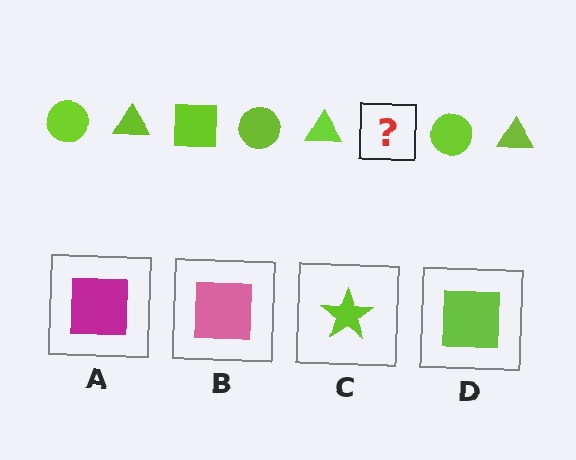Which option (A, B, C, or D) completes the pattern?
D.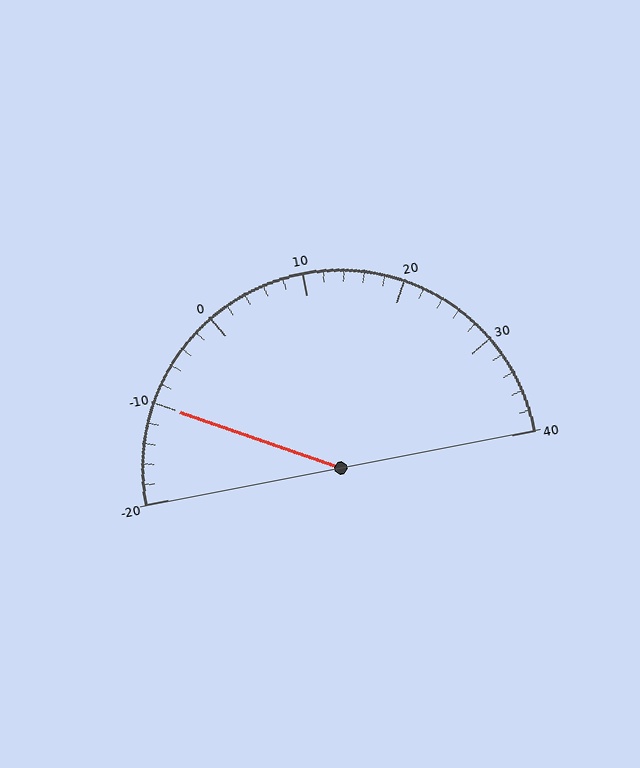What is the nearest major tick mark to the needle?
The nearest major tick mark is -10.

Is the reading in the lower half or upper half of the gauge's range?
The reading is in the lower half of the range (-20 to 40).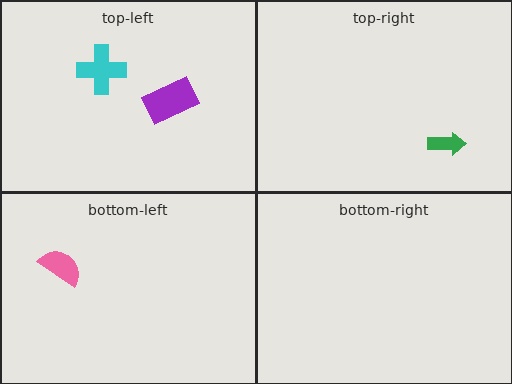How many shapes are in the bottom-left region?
1.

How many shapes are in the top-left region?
2.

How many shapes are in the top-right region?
1.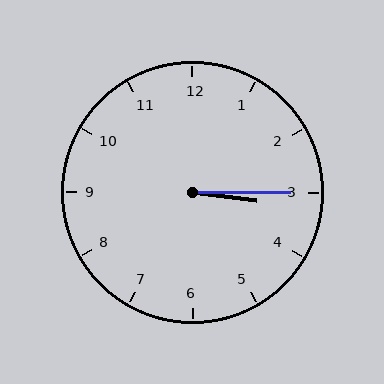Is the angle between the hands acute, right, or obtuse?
It is acute.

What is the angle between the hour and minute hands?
Approximately 8 degrees.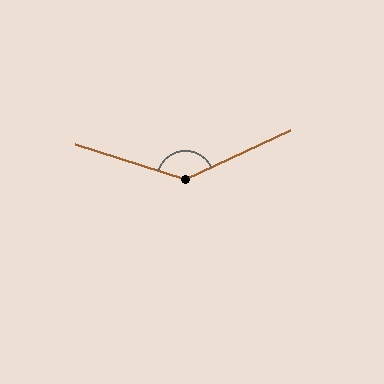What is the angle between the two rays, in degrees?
Approximately 137 degrees.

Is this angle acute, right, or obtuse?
It is obtuse.